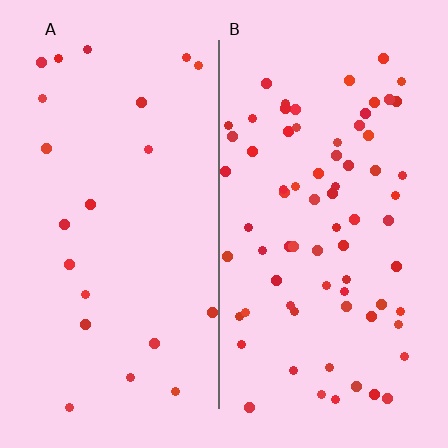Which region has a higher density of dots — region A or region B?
B (the right).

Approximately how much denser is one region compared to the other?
Approximately 3.4× — region B over region A.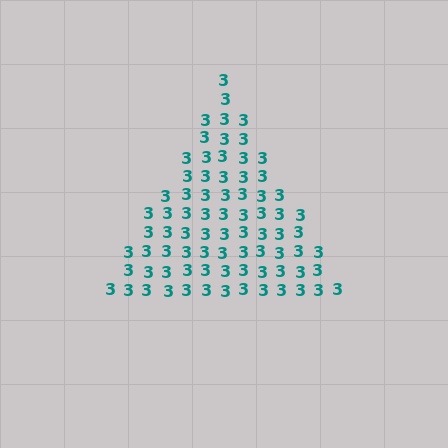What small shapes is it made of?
It is made of small digit 3's.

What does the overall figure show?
The overall figure shows a triangle.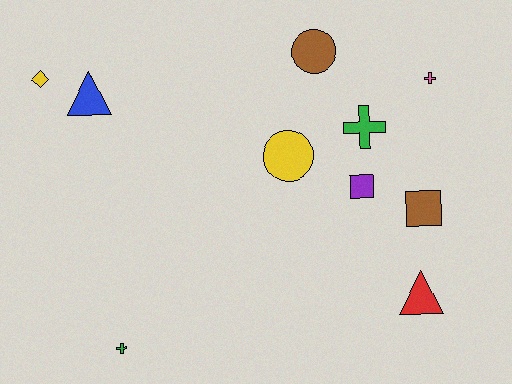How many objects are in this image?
There are 10 objects.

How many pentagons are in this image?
There are no pentagons.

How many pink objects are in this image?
There is 1 pink object.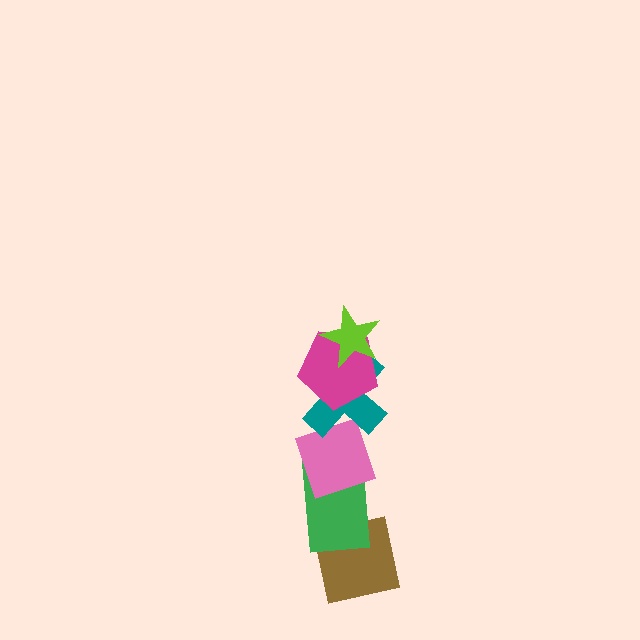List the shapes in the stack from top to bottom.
From top to bottom: the lime star, the magenta pentagon, the teal cross, the pink diamond, the green rectangle, the brown square.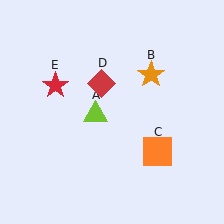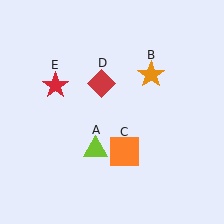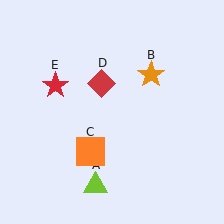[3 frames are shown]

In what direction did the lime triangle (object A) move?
The lime triangle (object A) moved down.